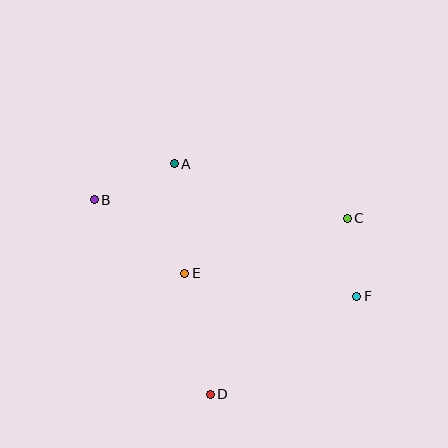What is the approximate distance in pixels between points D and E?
The distance between D and E is approximately 124 pixels.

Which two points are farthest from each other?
Points B and F are farthest from each other.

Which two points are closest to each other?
Points C and F are closest to each other.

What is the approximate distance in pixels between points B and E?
The distance between B and E is approximately 116 pixels.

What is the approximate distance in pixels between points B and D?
The distance between B and D is approximately 226 pixels.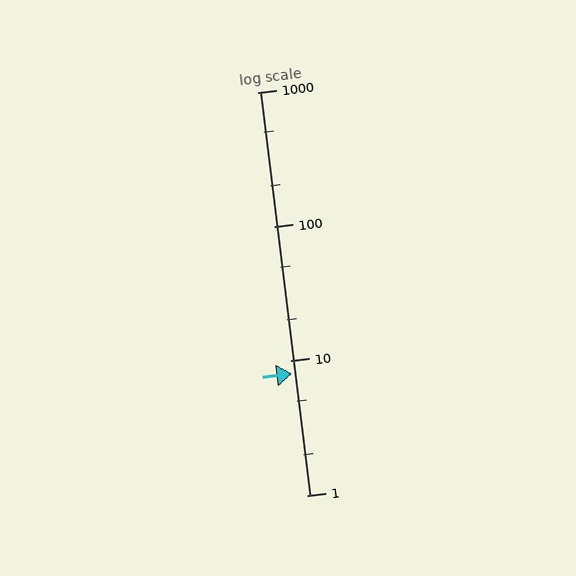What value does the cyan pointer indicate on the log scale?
The pointer indicates approximately 8.1.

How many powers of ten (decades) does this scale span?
The scale spans 3 decades, from 1 to 1000.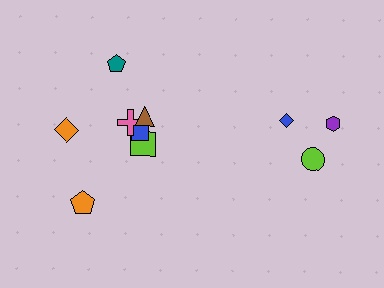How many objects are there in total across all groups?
There are 10 objects.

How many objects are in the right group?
There are 3 objects.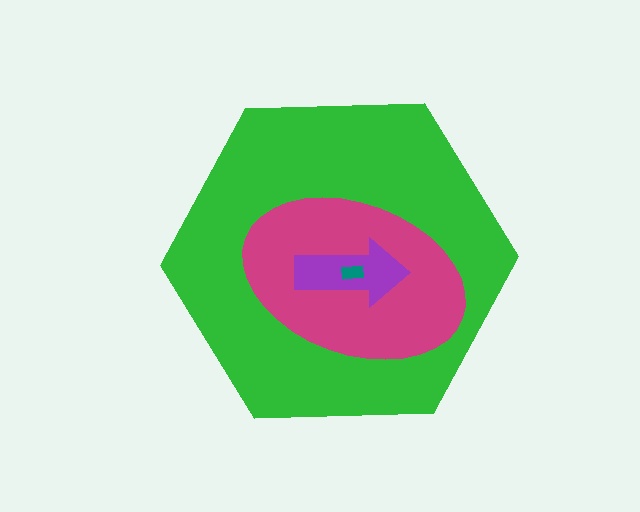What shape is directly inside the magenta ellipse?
The purple arrow.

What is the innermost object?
The teal rectangle.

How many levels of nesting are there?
4.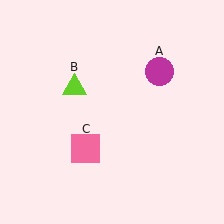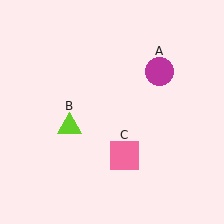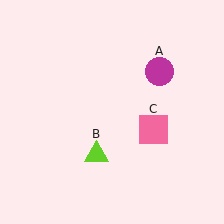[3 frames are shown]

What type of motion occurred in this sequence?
The lime triangle (object B), pink square (object C) rotated counterclockwise around the center of the scene.